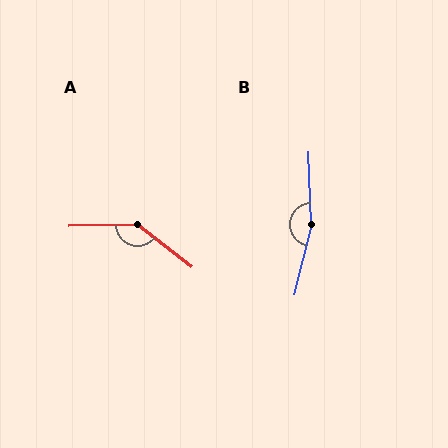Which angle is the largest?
B, at approximately 164 degrees.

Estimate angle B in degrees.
Approximately 164 degrees.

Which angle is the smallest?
A, at approximately 141 degrees.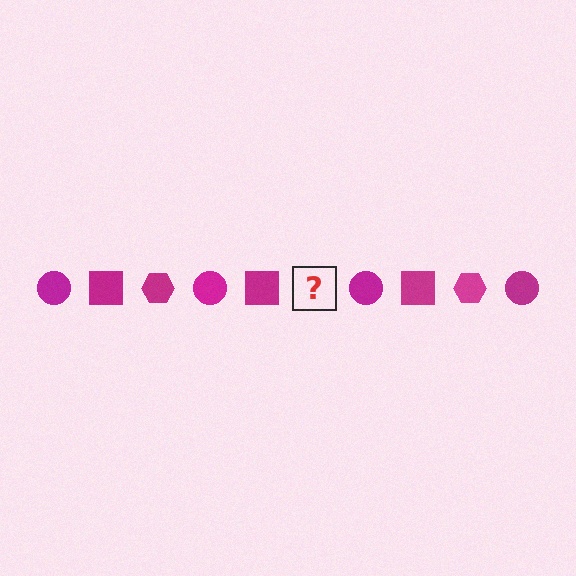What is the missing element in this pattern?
The missing element is a magenta hexagon.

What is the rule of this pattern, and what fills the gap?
The rule is that the pattern cycles through circle, square, hexagon shapes in magenta. The gap should be filled with a magenta hexagon.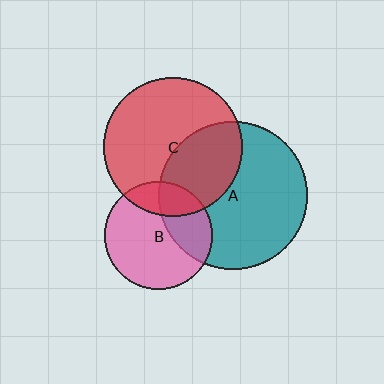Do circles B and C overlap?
Yes.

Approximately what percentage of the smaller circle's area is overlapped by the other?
Approximately 20%.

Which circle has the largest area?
Circle A (teal).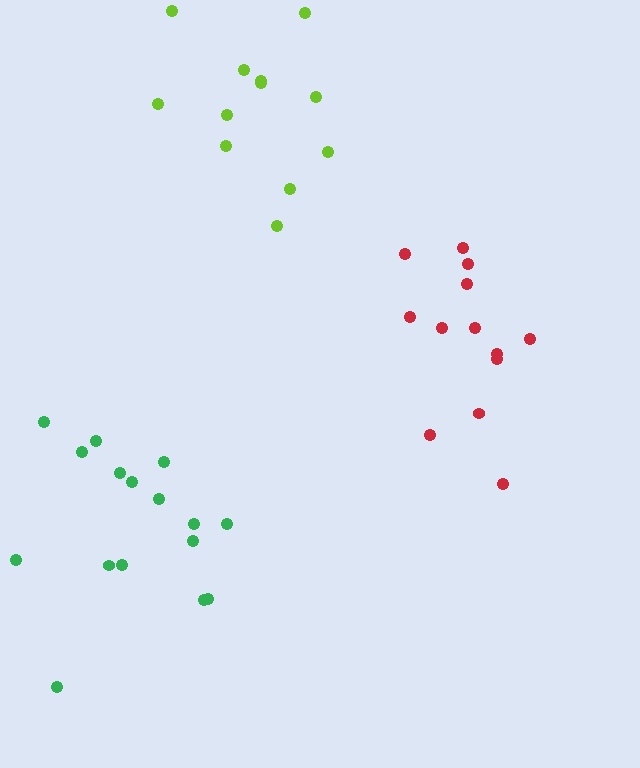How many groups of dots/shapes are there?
There are 3 groups.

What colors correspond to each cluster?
The clusters are colored: green, red, lime.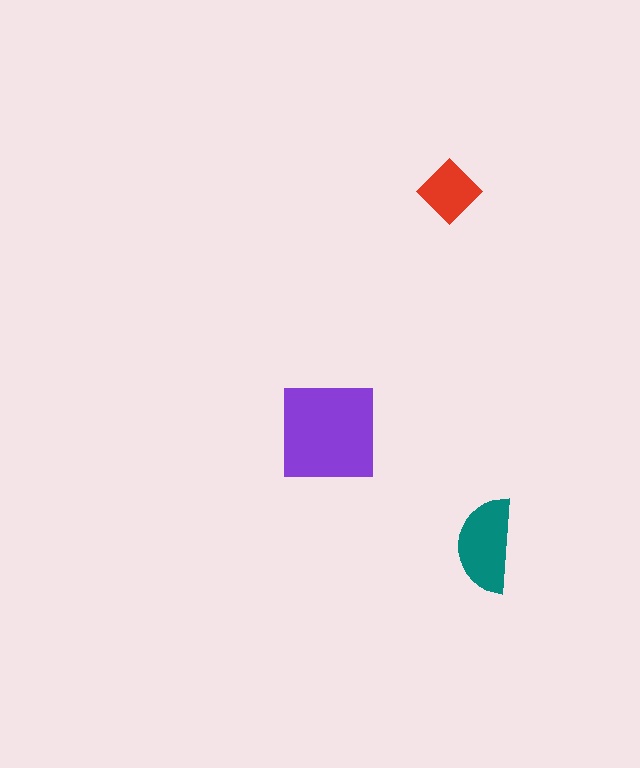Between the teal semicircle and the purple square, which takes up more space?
The purple square.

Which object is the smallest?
The red diamond.